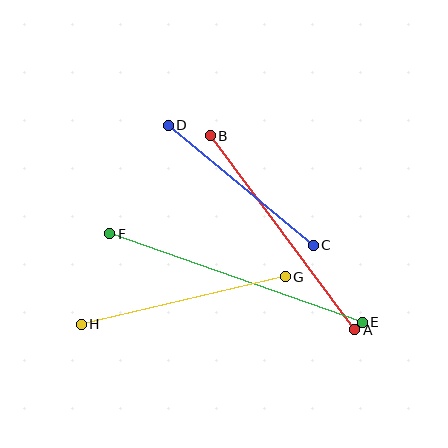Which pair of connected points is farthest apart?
Points E and F are farthest apart.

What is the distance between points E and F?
The distance is approximately 268 pixels.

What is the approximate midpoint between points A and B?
The midpoint is at approximately (282, 233) pixels.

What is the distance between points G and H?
The distance is approximately 209 pixels.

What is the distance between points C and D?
The distance is approximately 188 pixels.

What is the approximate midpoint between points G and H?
The midpoint is at approximately (183, 300) pixels.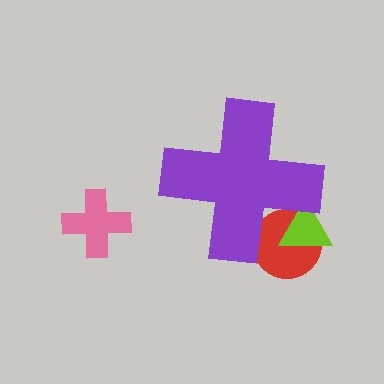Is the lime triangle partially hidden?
Yes, the lime triangle is partially hidden behind the purple cross.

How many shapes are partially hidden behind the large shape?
2 shapes are partially hidden.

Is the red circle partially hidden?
Yes, the red circle is partially hidden behind the purple cross.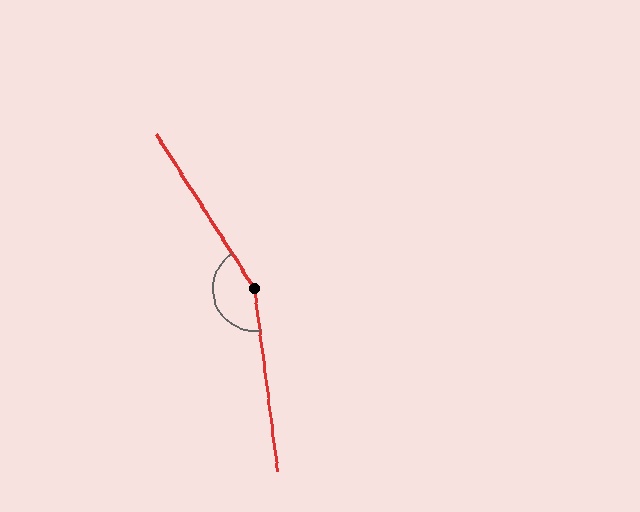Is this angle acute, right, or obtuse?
It is obtuse.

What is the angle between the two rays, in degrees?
Approximately 155 degrees.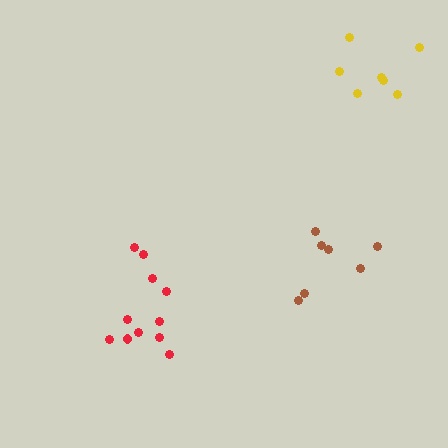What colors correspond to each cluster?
The clusters are colored: brown, yellow, red.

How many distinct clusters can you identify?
There are 3 distinct clusters.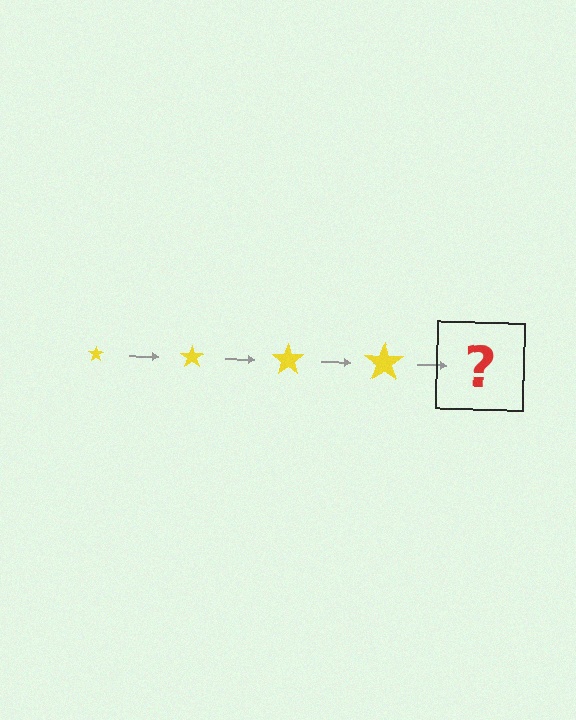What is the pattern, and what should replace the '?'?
The pattern is that the star gets progressively larger each step. The '?' should be a yellow star, larger than the previous one.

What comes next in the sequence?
The next element should be a yellow star, larger than the previous one.